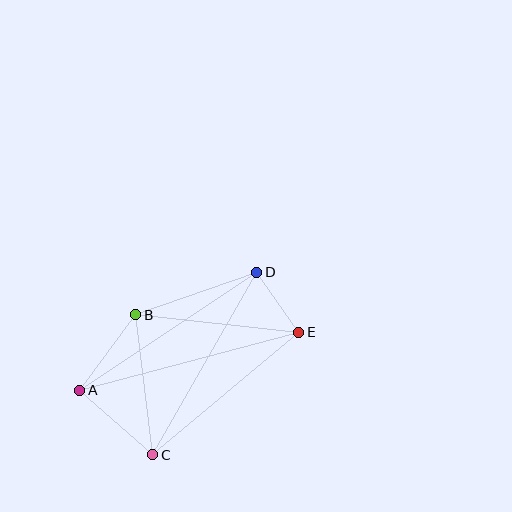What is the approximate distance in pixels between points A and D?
The distance between A and D is approximately 213 pixels.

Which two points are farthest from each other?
Points A and E are farthest from each other.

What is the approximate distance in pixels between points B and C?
The distance between B and C is approximately 141 pixels.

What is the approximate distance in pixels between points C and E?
The distance between C and E is approximately 191 pixels.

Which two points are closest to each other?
Points D and E are closest to each other.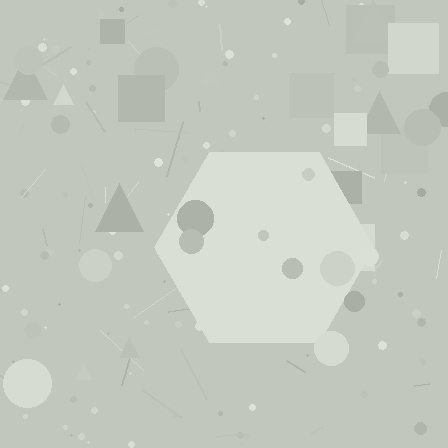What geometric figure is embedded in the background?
A hexagon is embedded in the background.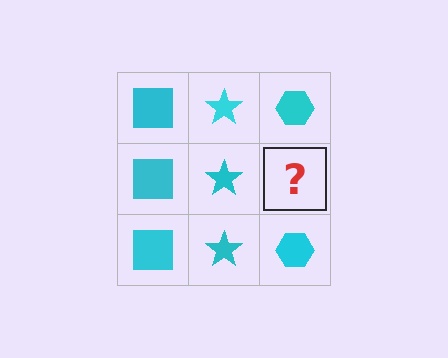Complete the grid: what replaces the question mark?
The question mark should be replaced with a cyan hexagon.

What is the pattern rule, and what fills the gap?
The rule is that each column has a consistent shape. The gap should be filled with a cyan hexagon.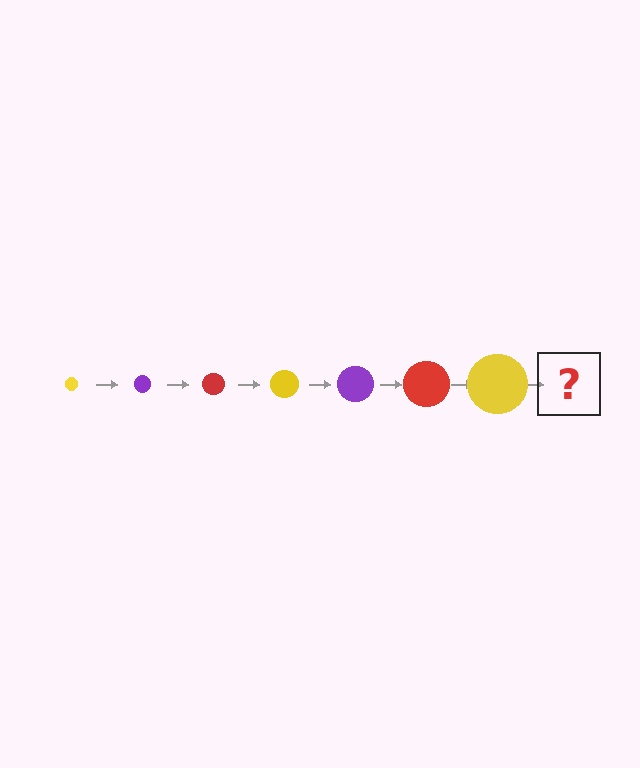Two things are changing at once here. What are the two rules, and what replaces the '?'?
The two rules are that the circle grows larger each step and the color cycles through yellow, purple, and red. The '?' should be a purple circle, larger than the previous one.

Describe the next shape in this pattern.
It should be a purple circle, larger than the previous one.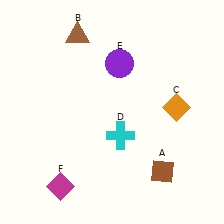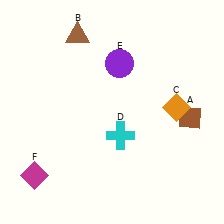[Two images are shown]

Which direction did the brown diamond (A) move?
The brown diamond (A) moved up.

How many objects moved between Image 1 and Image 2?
2 objects moved between the two images.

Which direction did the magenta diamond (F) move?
The magenta diamond (F) moved left.